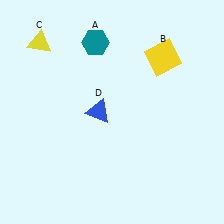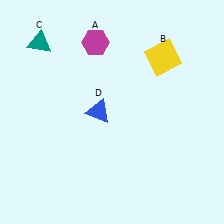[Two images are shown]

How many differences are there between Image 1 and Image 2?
There are 2 differences between the two images.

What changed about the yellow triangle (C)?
In Image 1, C is yellow. In Image 2, it changed to teal.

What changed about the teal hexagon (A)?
In Image 1, A is teal. In Image 2, it changed to magenta.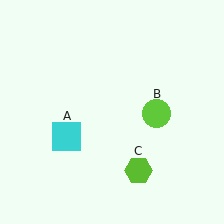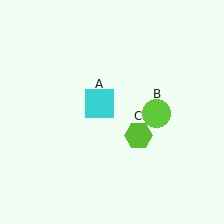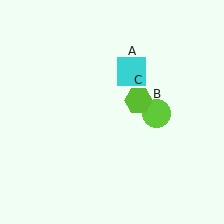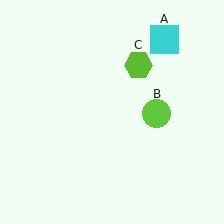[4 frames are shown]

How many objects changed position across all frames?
2 objects changed position: cyan square (object A), lime hexagon (object C).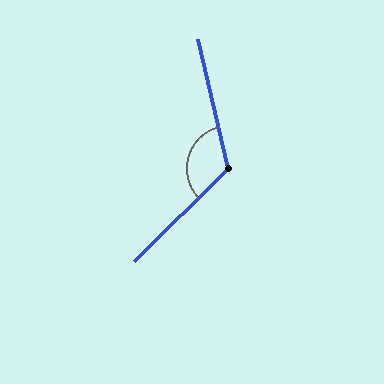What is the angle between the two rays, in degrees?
Approximately 121 degrees.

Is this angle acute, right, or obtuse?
It is obtuse.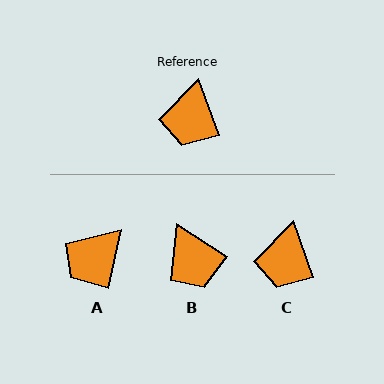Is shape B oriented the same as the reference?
No, it is off by about 38 degrees.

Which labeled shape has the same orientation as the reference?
C.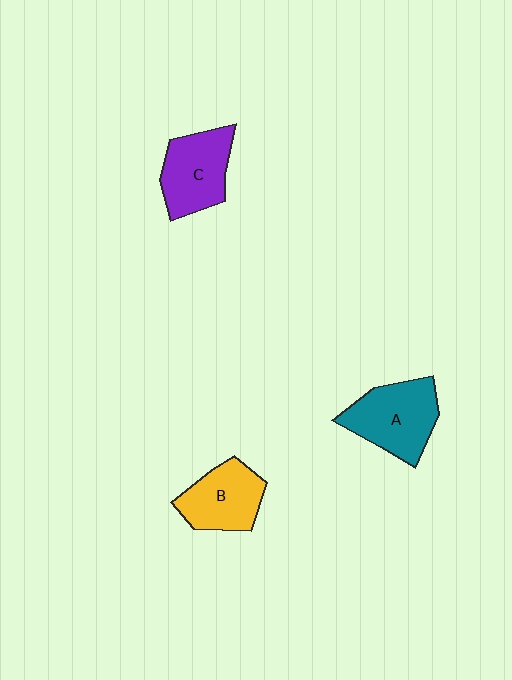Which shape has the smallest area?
Shape B (yellow).